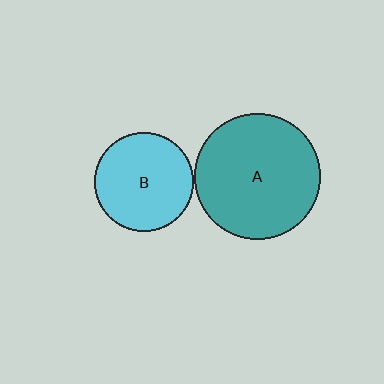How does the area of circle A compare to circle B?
Approximately 1.6 times.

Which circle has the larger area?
Circle A (teal).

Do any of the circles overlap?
No, none of the circles overlap.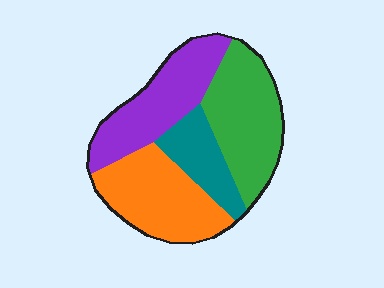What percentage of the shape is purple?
Purple covers around 25% of the shape.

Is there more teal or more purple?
Purple.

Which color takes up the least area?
Teal, at roughly 15%.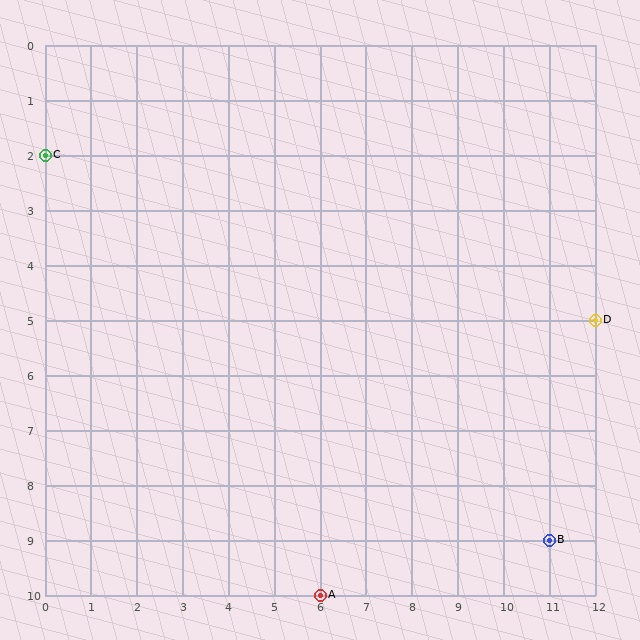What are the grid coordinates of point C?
Point C is at grid coordinates (0, 2).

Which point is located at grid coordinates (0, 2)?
Point C is at (0, 2).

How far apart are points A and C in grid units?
Points A and C are 6 columns and 8 rows apart (about 10.0 grid units diagonally).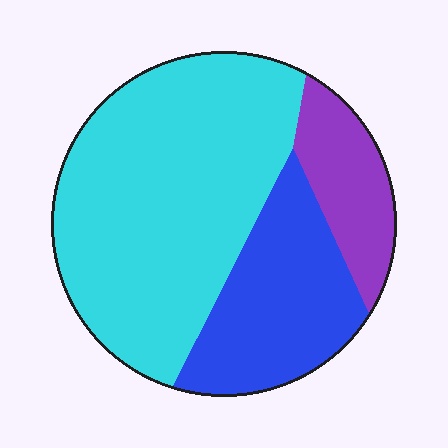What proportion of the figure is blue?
Blue takes up about one quarter (1/4) of the figure.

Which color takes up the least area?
Purple, at roughly 15%.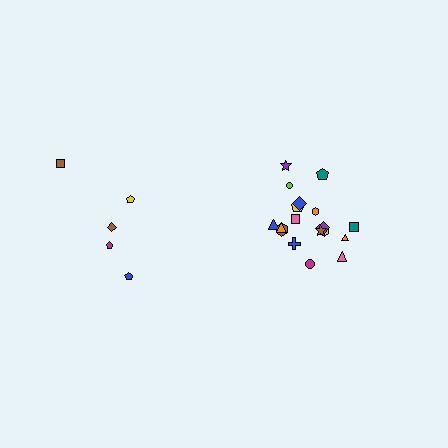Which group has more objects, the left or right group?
The right group.